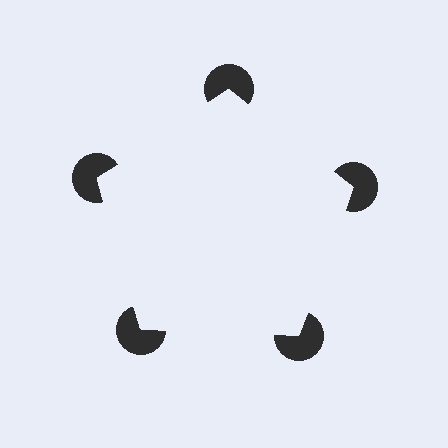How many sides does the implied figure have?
5 sides.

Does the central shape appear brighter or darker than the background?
It typically appears slightly brighter than the background, even though no actual brightness change is drawn.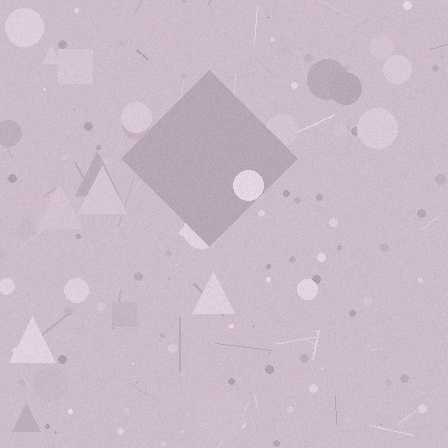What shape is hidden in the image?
A diamond is hidden in the image.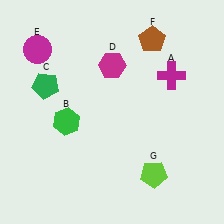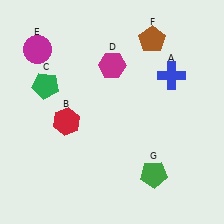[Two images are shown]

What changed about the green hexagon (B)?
In Image 1, B is green. In Image 2, it changed to red.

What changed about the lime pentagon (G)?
In Image 1, G is lime. In Image 2, it changed to green.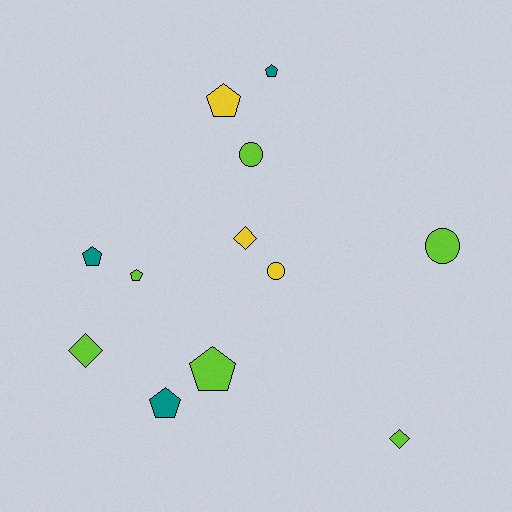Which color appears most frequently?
Lime, with 6 objects.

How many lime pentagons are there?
There are 2 lime pentagons.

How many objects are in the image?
There are 12 objects.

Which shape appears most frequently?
Pentagon, with 6 objects.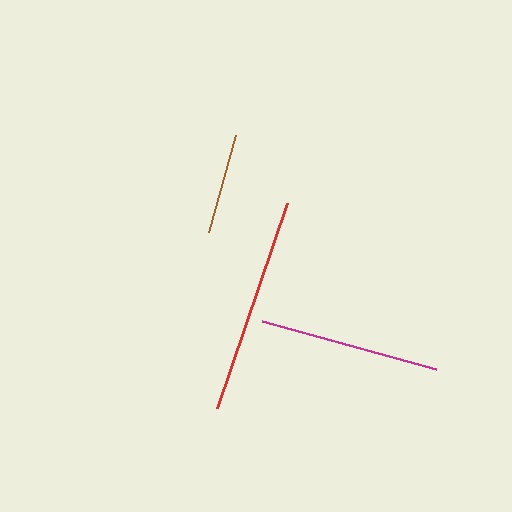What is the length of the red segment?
The red segment is approximately 216 pixels long.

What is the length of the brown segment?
The brown segment is approximately 100 pixels long.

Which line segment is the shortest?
The brown line is the shortest at approximately 100 pixels.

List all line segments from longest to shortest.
From longest to shortest: red, magenta, brown.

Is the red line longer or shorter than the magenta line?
The red line is longer than the magenta line.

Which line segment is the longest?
The red line is the longest at approximately 216 pixels.